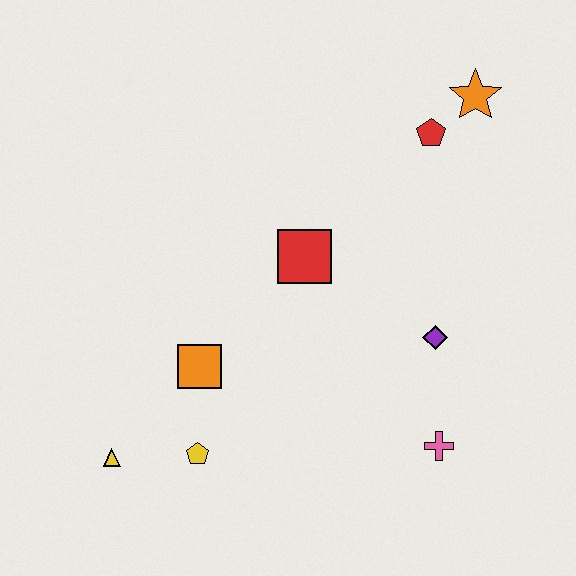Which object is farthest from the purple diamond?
The yellow triangle is farthest from the purple diamond.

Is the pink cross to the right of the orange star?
No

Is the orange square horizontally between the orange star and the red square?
No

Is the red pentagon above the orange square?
Yes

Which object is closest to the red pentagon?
The orange star is closest to the red pentagon.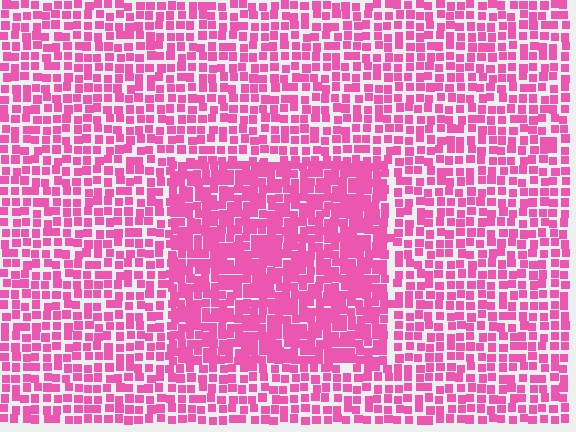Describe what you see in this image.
The image contains small pink elements arranged at two different densities. A rectangle-shaped region is visible where the elements are more densely packed than the surrounding area.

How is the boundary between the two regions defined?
The boundary is defined by a change in element density (approximately 1.6x ratio). All elements are the same color, size, and shape.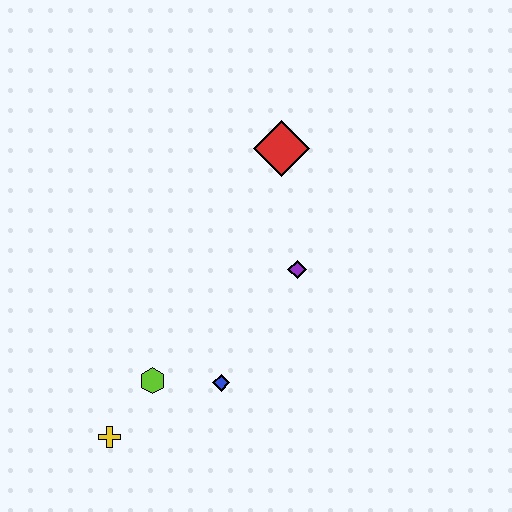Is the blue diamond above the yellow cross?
Yes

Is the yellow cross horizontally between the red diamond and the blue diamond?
No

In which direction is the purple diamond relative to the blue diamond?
The purple diamond is above the blue diamond.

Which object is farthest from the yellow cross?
The red diamond is farthest from the yellow cross.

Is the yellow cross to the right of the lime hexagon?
No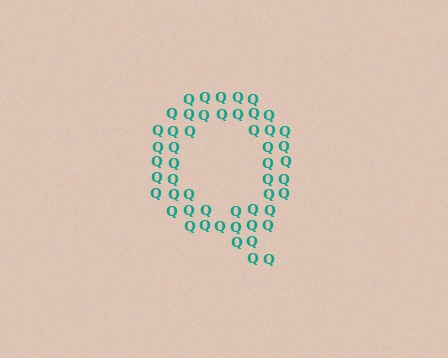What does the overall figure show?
The overall figure shows the letter Q.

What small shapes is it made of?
It is made of small letter Q's.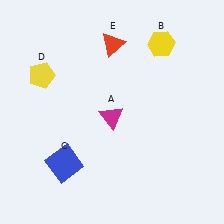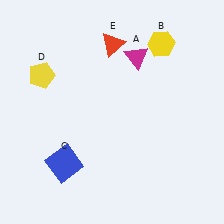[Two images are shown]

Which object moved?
The magenta triangle (A) moved up.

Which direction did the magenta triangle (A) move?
The magenta triangle (A) moved up.